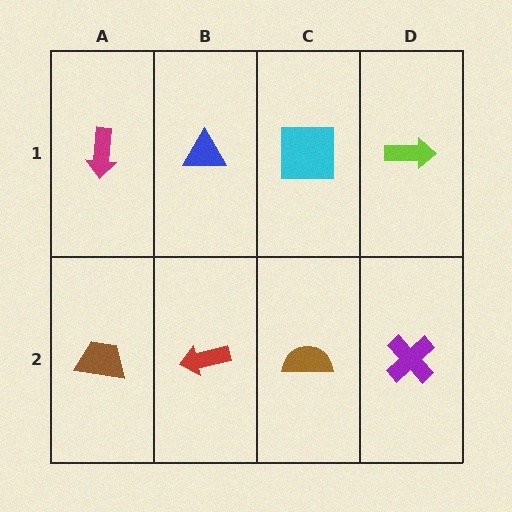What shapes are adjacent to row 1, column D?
A purple cross (row 2, column D), a cyan square (row 1, column C).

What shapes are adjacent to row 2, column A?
A magenta arrow (row 1, column A), a red arrow (row 2, column B).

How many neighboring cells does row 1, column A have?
2.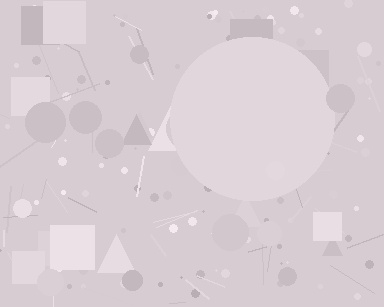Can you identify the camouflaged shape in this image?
The camouflaged shape is a circle.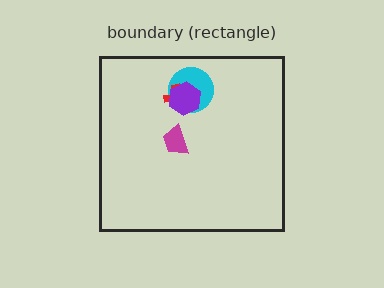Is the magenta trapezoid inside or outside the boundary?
Inside.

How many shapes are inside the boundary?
4 inside, 0 outside.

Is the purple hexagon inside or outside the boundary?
Inside.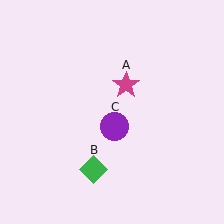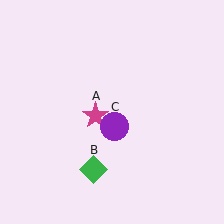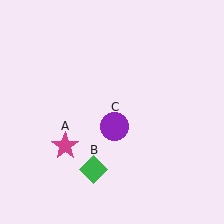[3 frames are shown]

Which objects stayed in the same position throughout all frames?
Green diamond (object B) and purple circle (object C) remained stationary.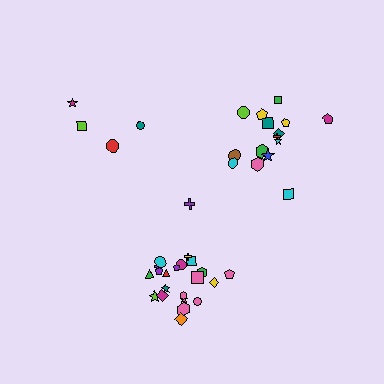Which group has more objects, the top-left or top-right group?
The top-right group.